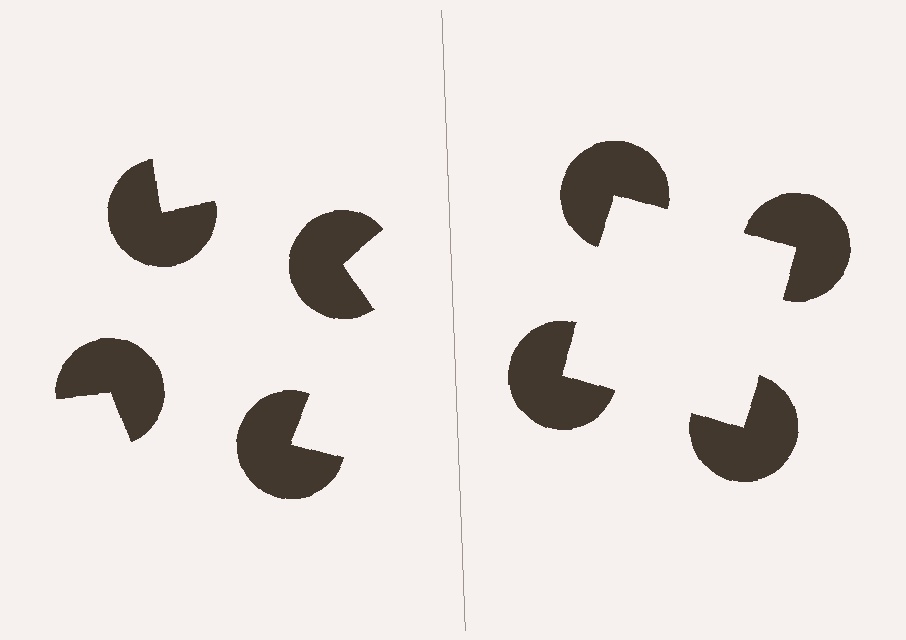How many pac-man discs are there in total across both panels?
8 — 4 on each side.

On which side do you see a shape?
An illusory square appears on the right side. On the left side the wedge cuts are rotated, so no coherent shape forms.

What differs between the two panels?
The pac-man discs are positioned identically on both sides; only the wedge orientations differ. On the right they align to a square; on the left they are misaligned.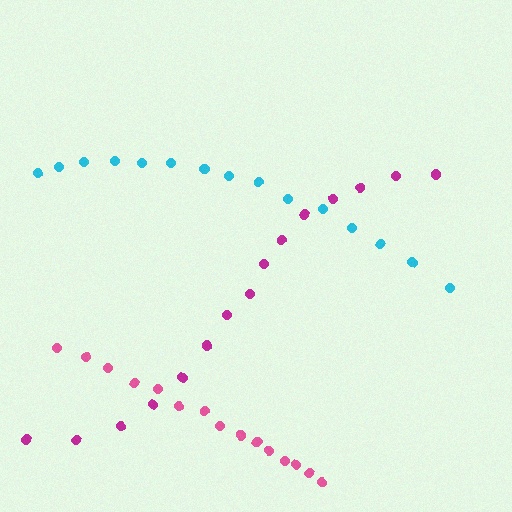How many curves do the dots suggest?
There are 3 distinct paths.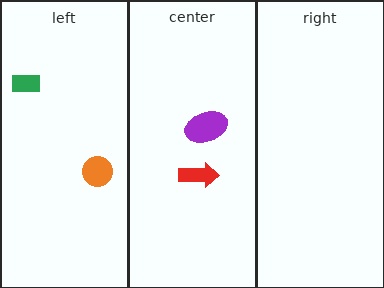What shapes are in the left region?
The green rectangle, the orange circle.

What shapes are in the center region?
The red arrow, the purple ellipse.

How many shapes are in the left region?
2.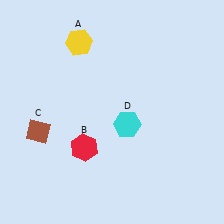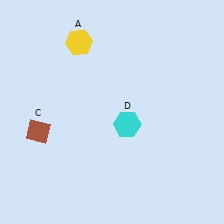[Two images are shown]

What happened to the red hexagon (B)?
The red hexagon (B) was removed in Image 2. It was in the bottom-left area of Image 1.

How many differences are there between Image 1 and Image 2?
There is 1 difference between the two images.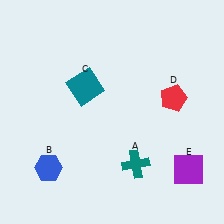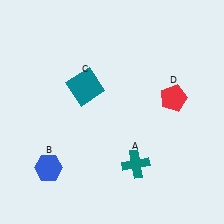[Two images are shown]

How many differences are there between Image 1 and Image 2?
There is 1 difference between the two images.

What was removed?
The purple square (E) was removed in Image 2.